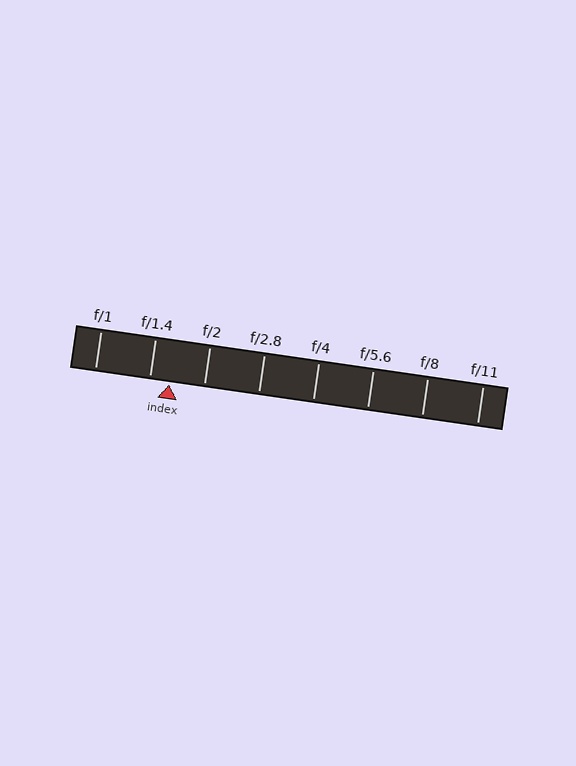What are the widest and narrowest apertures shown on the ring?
The widest aperture shown is f/1 and the narrowest is f/11.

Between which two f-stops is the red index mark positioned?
The index mark is between f/1.4 and f/2.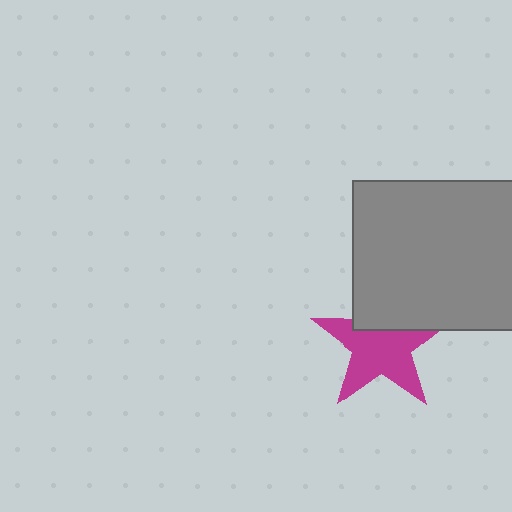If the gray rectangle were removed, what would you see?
You would see the complete magenta star.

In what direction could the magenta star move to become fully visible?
The magenta star could move down. That would shift it out from behind the gray rectangle entirely.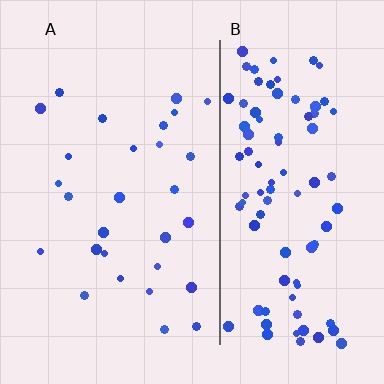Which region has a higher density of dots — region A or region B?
B (the right).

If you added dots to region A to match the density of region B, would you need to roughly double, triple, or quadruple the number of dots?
Approximately triple.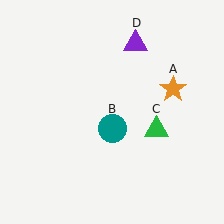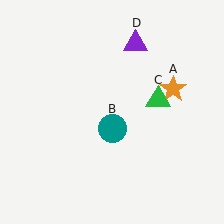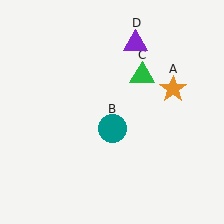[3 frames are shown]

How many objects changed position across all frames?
1 object changed position: green triangle (object C).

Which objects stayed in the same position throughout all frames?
Orange star (object A) and teal circle (object B) and purple triangle (object D) remained stationary.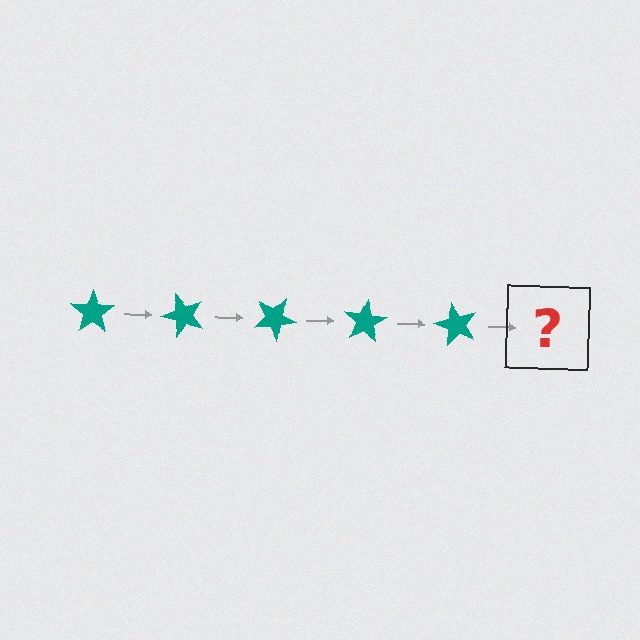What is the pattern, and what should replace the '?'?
The pattern is that the star rotates 50 degrees each step. The '?' should be a teal star rotated 250 degrees.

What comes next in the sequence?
The next element should be a teal star rotated 250 degrees.